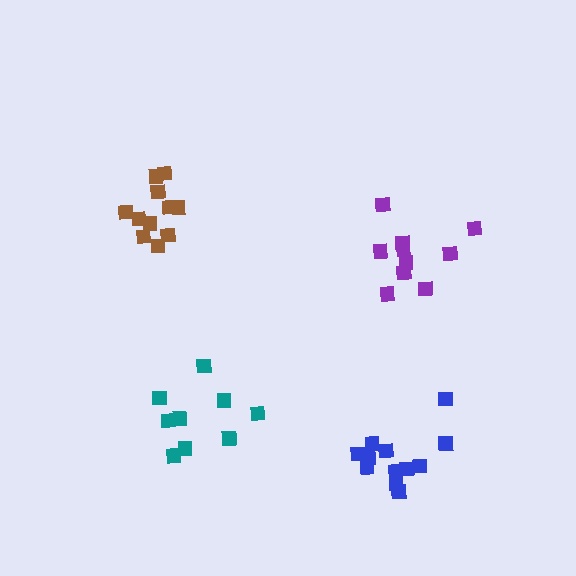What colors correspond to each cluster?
The clusters are colored: brown, purple, teal, blue.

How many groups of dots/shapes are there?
There are 4 groups.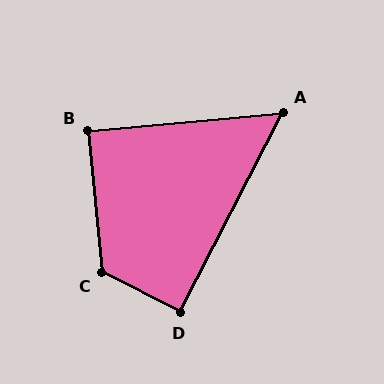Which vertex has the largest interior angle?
C, at approximately 122 degrees.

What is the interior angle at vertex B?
Approximately 90 degrees (approximately right).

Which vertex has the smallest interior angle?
A, at approximately 58 degrees.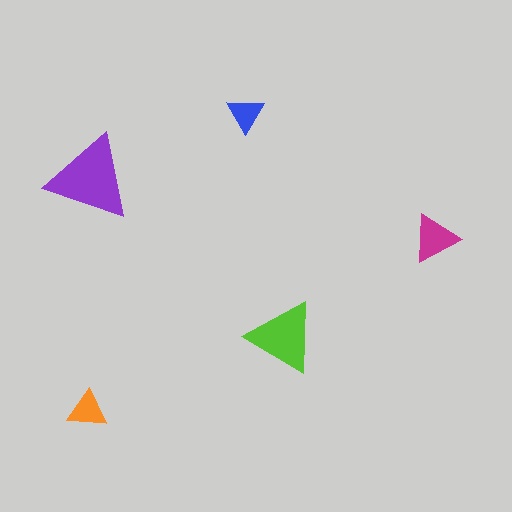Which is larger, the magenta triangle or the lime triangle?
The lime one.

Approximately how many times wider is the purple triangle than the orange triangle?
About 2 times wider.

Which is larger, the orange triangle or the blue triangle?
The orange one.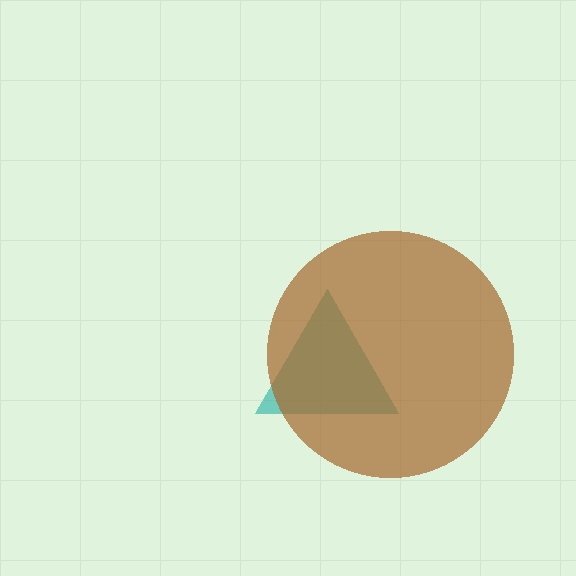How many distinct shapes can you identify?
There are 2 distinct shapes: a teal triangle, a brown circle.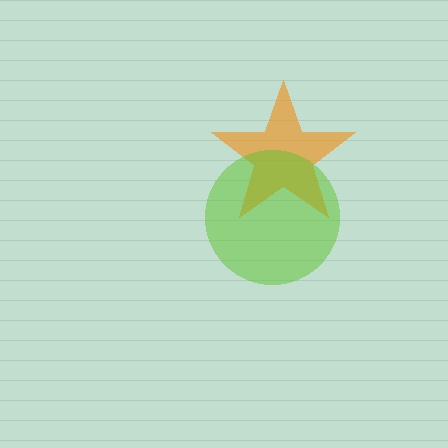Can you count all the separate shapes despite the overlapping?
Yes, there are 2 separate shapes.